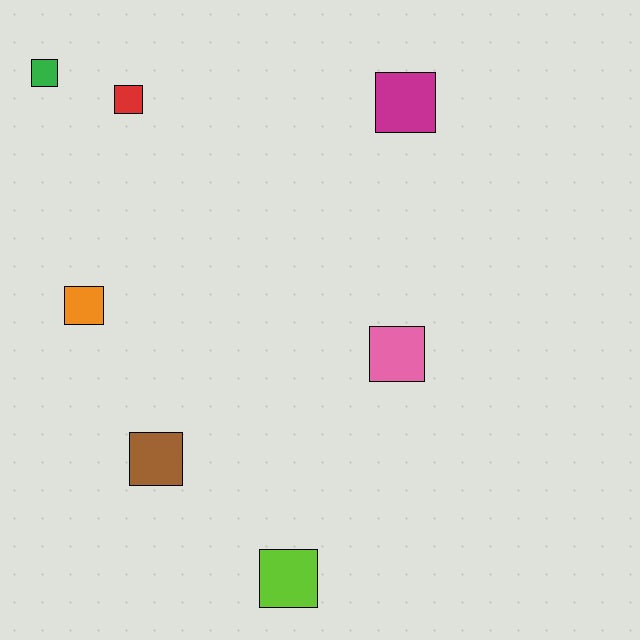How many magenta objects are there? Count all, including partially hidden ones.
There is 1 magenta object.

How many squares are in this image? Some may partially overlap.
There are 7 squares.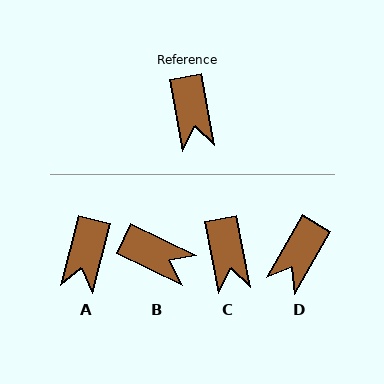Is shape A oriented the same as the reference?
No, it is off by about 25 degrees.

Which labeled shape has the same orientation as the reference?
C.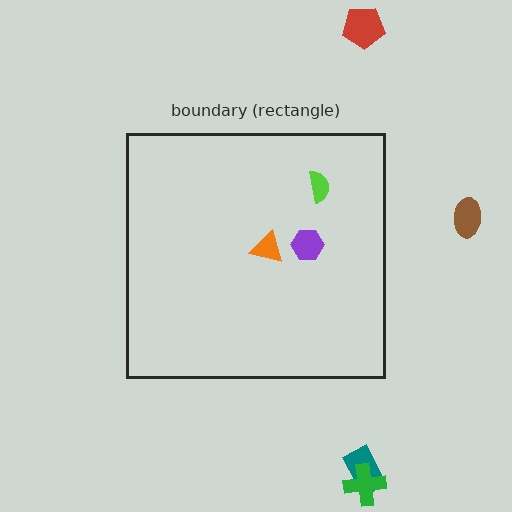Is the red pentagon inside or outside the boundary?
Outside.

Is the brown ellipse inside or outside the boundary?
Outside.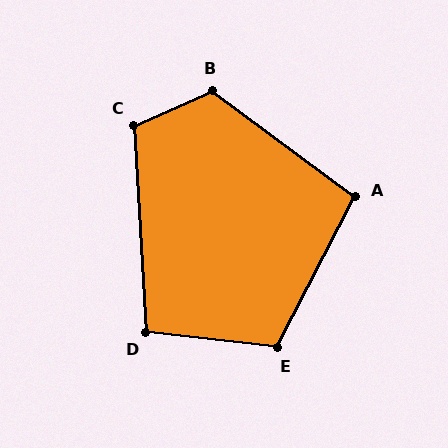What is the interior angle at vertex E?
Approximately 111 degrees (obtuse).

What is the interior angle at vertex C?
Approximately 111 degrees (obtuse).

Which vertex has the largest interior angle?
B, at approximately 120 degrees.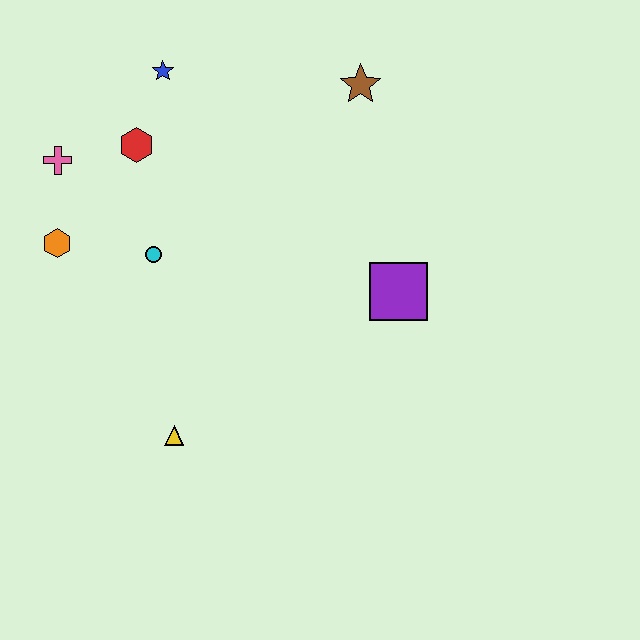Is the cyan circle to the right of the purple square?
No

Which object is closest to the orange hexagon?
The pink cross is closest to the orange hexagon.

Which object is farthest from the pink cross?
The purple square is farthest from the pink cross.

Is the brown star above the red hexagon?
Yes